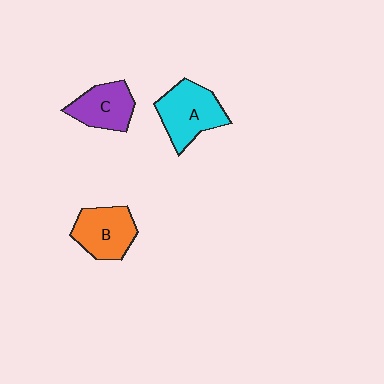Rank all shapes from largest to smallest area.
From largest to smallest: A (cyan), B (orange), C (purple).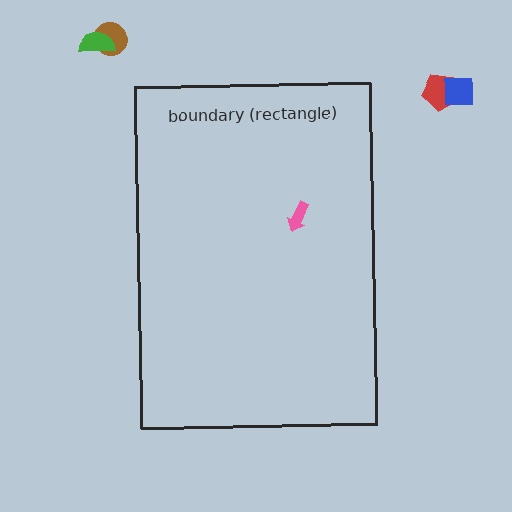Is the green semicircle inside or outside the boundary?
Outside.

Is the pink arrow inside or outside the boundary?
Inside.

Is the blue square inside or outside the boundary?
Outside.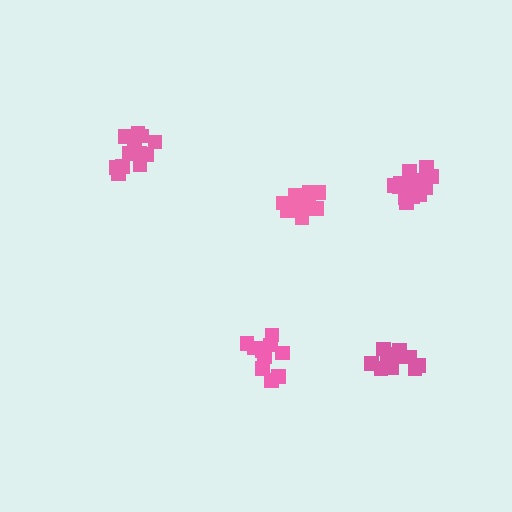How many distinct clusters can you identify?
There are 5 distinct clusters.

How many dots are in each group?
Group 1: 14 dots, Group 2: 11 dots, Group 3: 14 dots, Group 4: 17 dots, Group 5: 11 dots (67 total).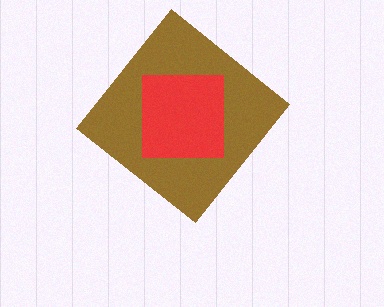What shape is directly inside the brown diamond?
The red square.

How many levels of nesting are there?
2.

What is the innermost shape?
The red square.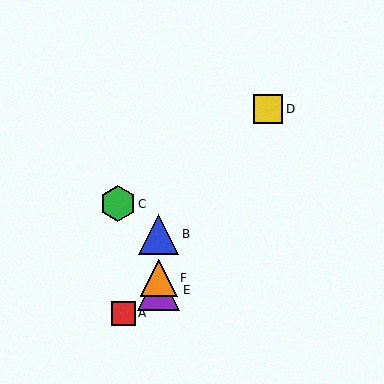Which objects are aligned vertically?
Objects B, E, F are aligned vertically.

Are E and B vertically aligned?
Yes, both are at x≈159.